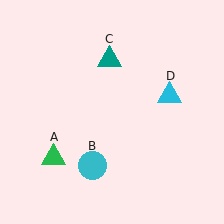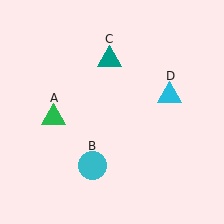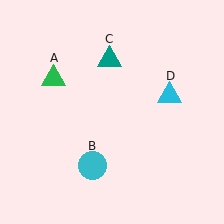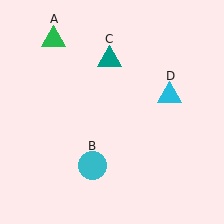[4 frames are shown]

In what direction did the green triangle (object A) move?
The green triangle (object A) moved up.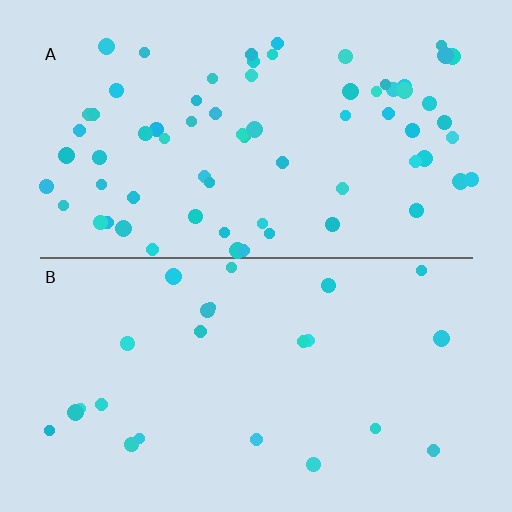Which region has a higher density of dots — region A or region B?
A (the top).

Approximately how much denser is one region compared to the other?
Approximately 3.0× — region A over region B.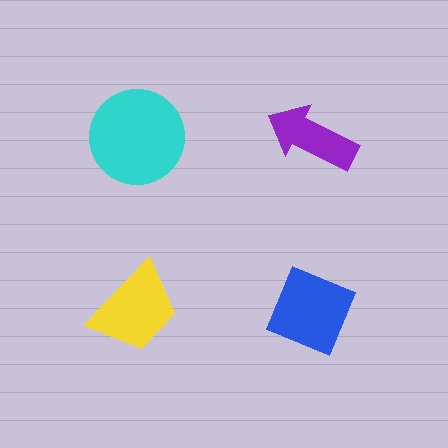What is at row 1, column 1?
A cyan circle.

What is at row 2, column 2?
A blue diamond.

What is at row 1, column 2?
A purple arrow.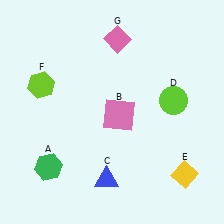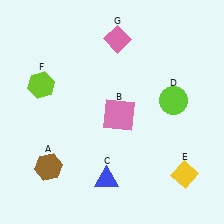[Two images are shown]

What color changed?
The hexagon (A) changed from green in Image 1 to brown in Image 2.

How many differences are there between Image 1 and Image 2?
There is 1 difference between the two images.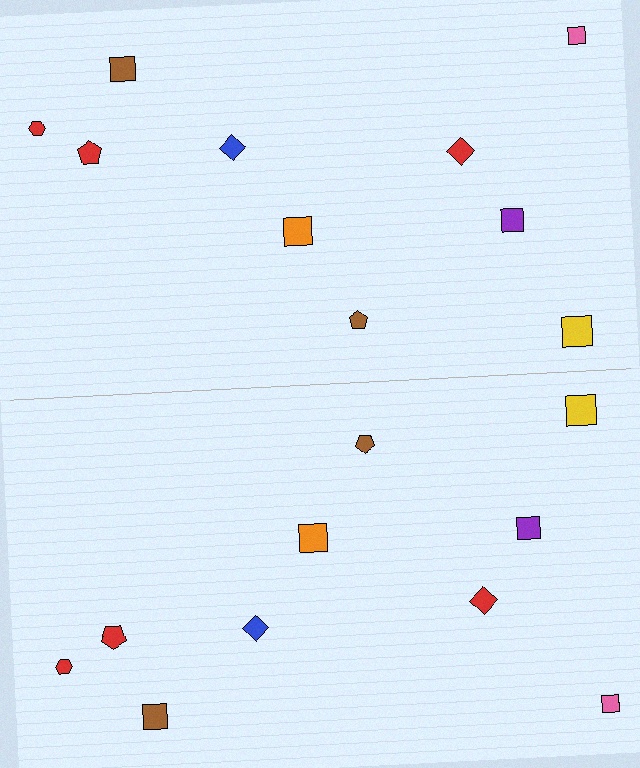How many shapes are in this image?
There are 20 shapes in this image.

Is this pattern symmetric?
Yes, this pattern has bilateral (reflection) symmetry.